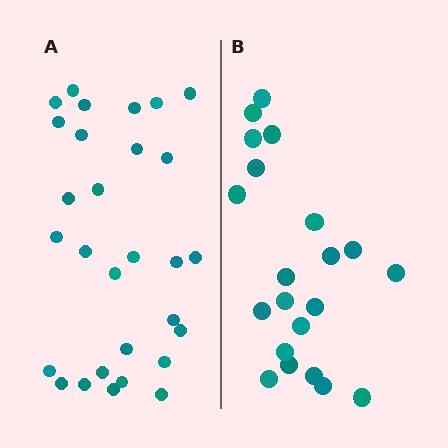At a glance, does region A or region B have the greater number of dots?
Region A (the left region) has more dots.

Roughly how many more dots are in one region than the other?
Region A has roughly 8 or so more dots than region B.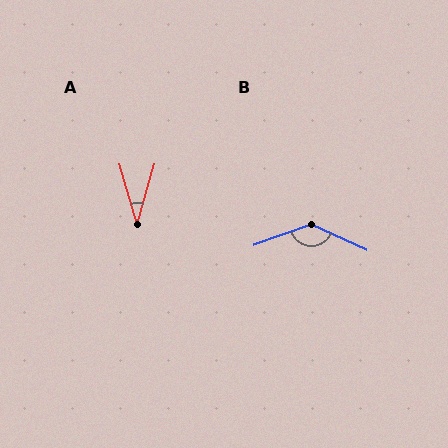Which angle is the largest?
B, at approximately 136 degrees.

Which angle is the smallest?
A, at approximately 33 degrees.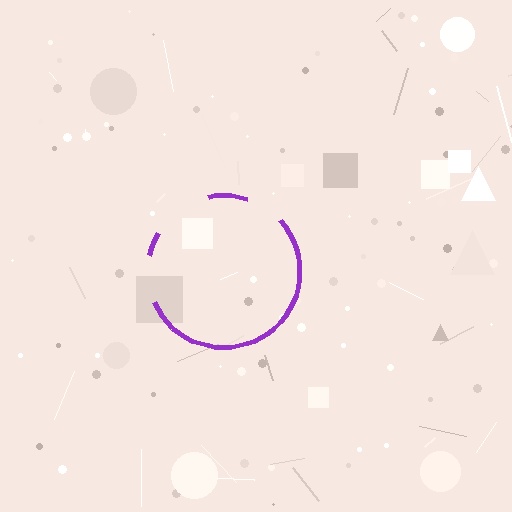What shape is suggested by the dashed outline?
The dashed outline suggests a circle.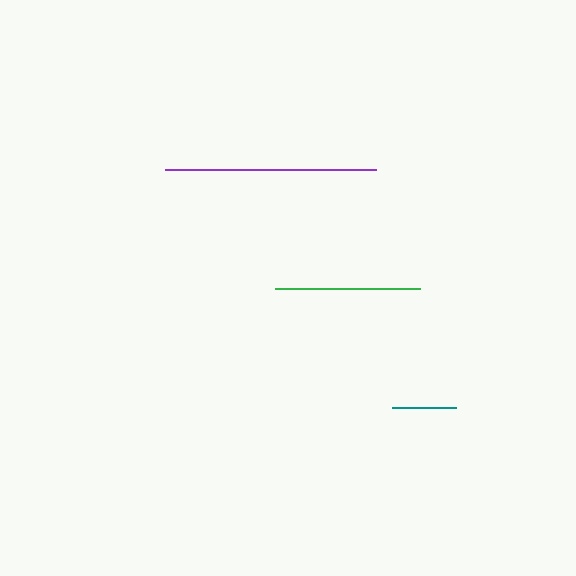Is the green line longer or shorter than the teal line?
The green line is longer than the teal line.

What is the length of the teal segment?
The teal segment is approximately 63 pixels long.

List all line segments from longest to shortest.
From longest to shortest: purple, green, teal.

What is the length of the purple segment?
The purple segment is approximately 211 pixels long.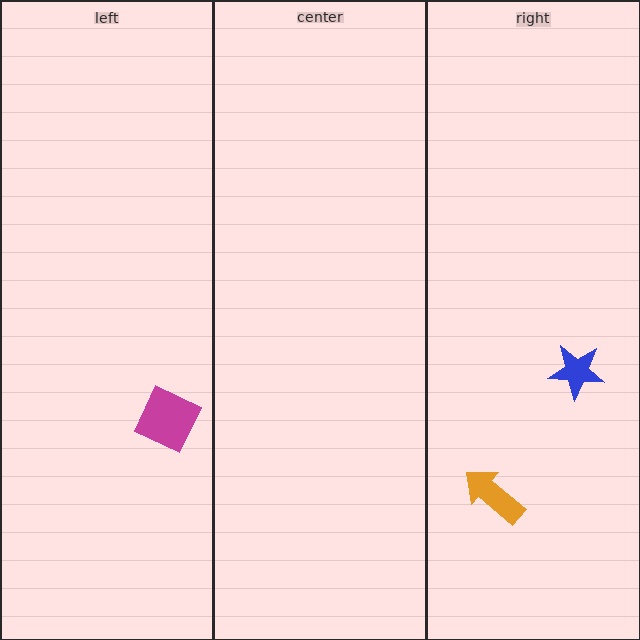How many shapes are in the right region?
2.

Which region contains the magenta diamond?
The left region.